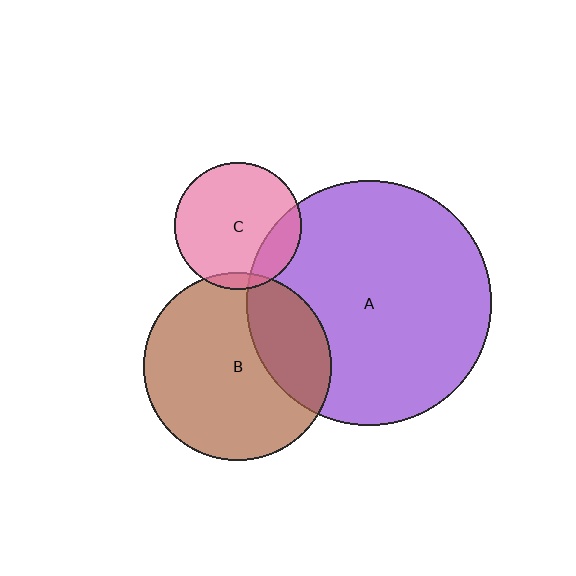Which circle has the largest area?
Circle A (purple).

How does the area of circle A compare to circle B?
Approximately 1.7 times.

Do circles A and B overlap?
Yes.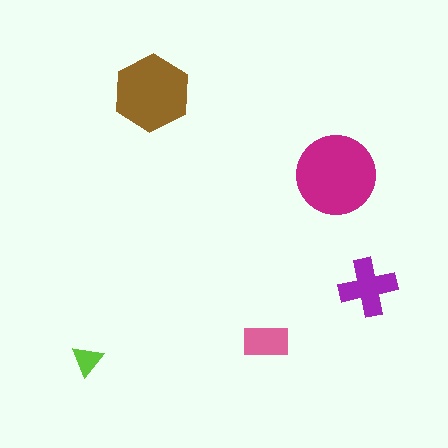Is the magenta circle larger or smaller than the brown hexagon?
Larger.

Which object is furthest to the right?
The purple cross is rightmost.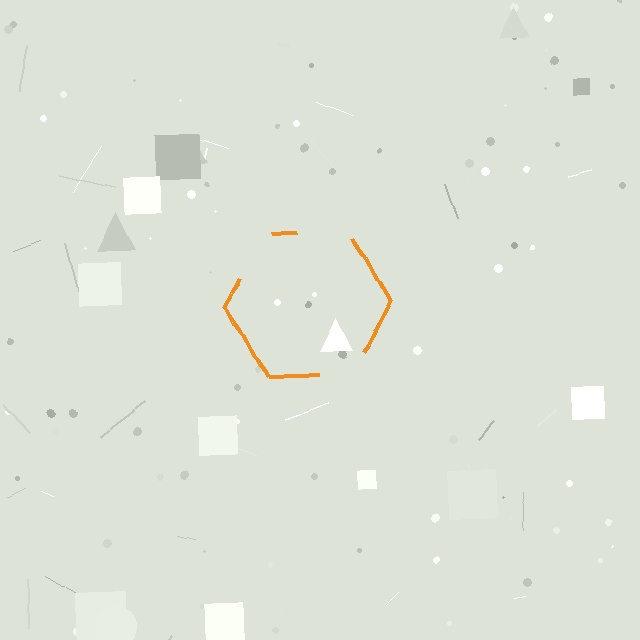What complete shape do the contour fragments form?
The contour fragments form a hexagon.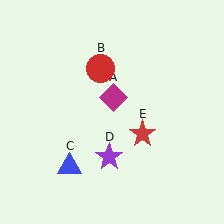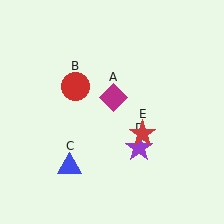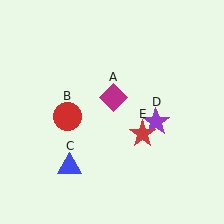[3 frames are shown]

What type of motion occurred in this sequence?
The red circle (object B), purple star (object D) rotated counterclockwise around the center of the scene.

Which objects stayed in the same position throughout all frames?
Magenta diamond (object A) and blue triangle (object C) and red star (object E) remained stationary.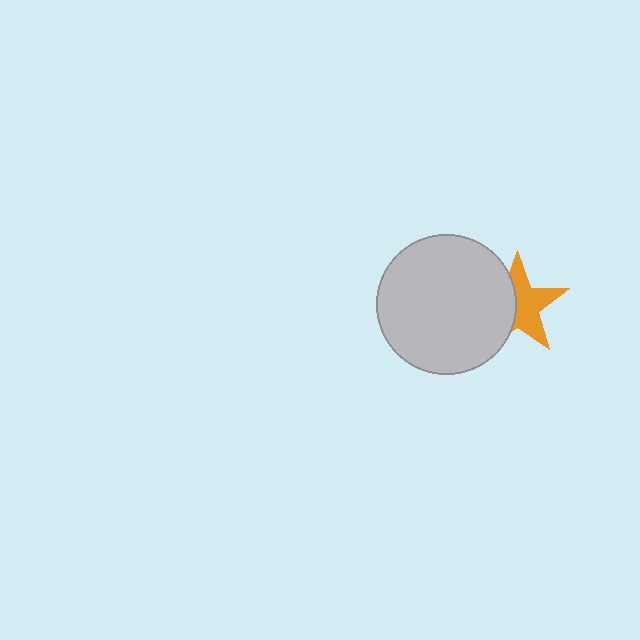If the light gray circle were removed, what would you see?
You would see the complete orange star.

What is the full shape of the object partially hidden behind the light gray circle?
The partially hidden object is an orange star.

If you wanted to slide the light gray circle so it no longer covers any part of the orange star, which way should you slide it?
Slide it left — that is the most direct way to separate the two shapes.